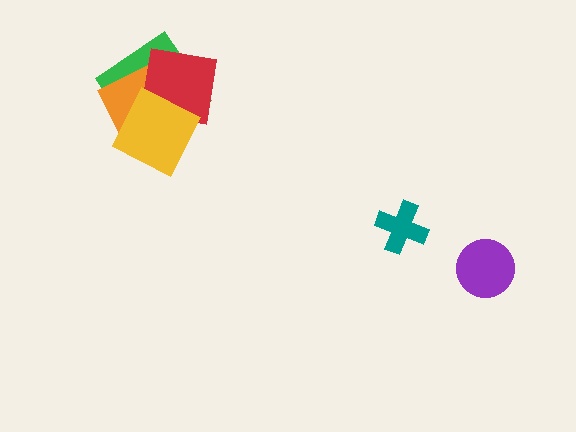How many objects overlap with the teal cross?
0 objects overlap with the teal cross.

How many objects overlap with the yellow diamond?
3 objects overlap with the yellow diamond.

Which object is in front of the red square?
The yellow diamond is in front of the red square.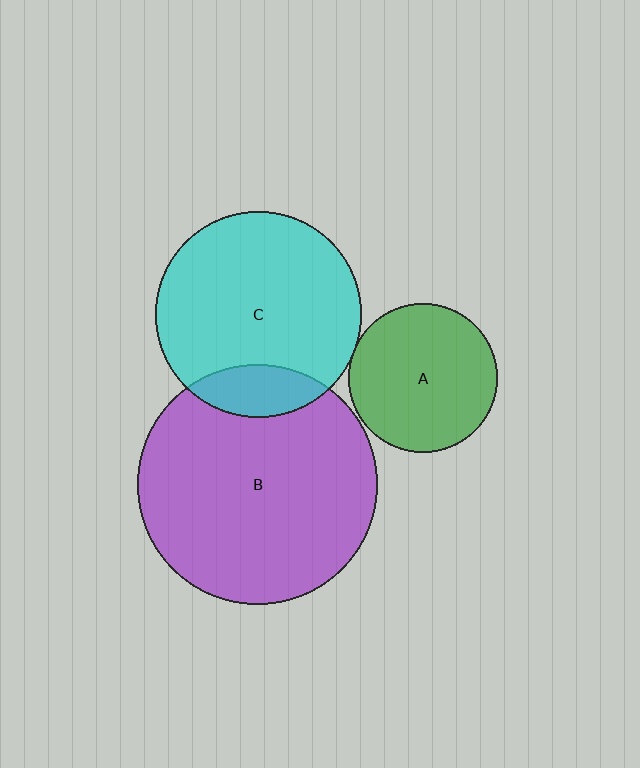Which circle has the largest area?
Circle B (purple).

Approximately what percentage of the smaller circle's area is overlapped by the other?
Approximately 5%.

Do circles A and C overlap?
Yes.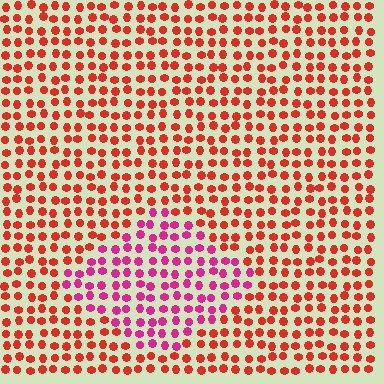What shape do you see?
I see a diamond.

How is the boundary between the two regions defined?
The boundary is defined purely by a slight shift in hue (about 39 degrees). Spacing, size, and orientation are identical on both sides.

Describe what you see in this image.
The image is filled with small red elements in a uniform arrangement. A diamond-shaped region is visible where the elements are tinted to a slightly different hue, forming a subtle color boundary.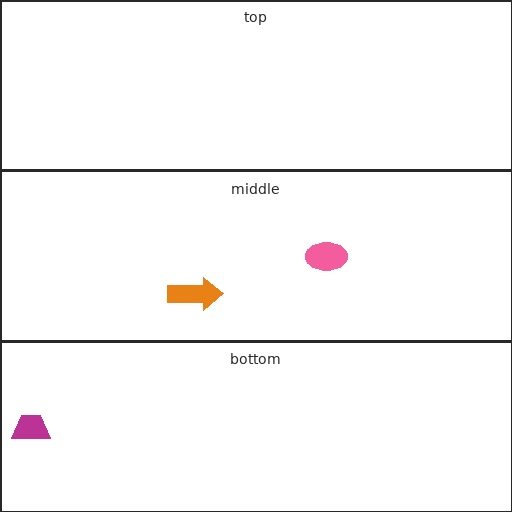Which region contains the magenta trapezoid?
The bottom region.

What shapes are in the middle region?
The orange arrow, the pink ellipse.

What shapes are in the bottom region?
The magenta trapezoid.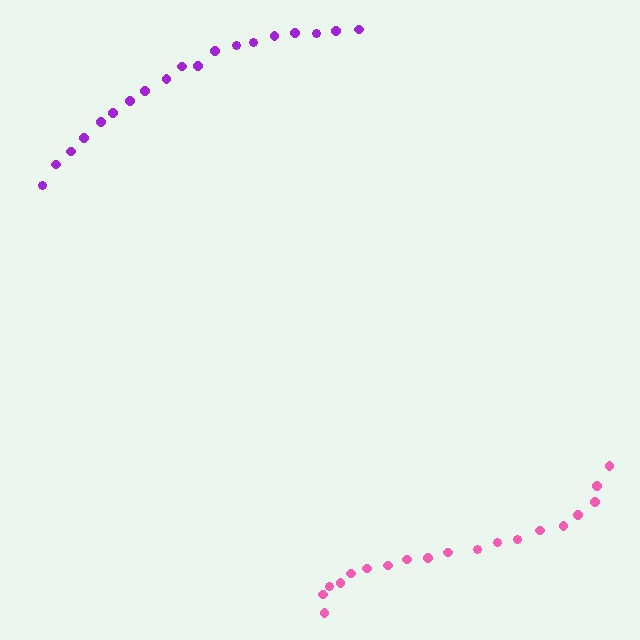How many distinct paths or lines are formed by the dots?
There are 2 distinct paths.